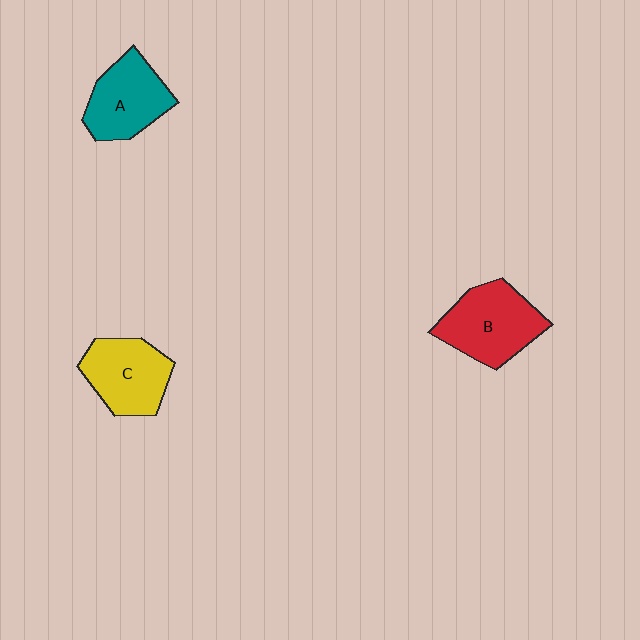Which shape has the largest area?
Shape B (red).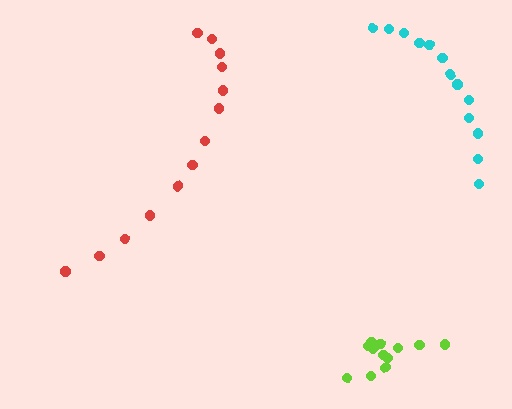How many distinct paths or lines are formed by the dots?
There are 3 distinct paths.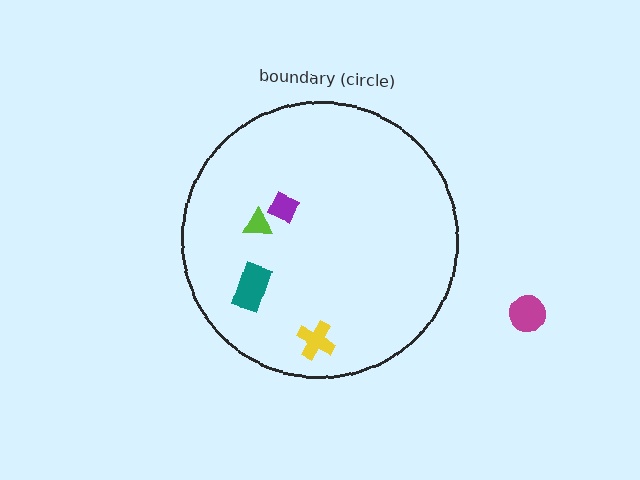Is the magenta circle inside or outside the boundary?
Outside.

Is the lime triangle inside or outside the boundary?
Inside.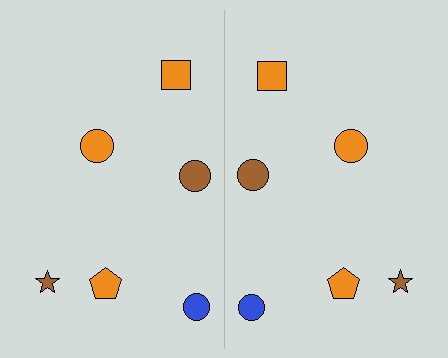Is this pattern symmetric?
Yes, this pattern has bilateral (reflection) symmetry.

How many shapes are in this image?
There are 12 shapes in this image.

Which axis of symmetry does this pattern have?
The pattern has a vertical axis of symmetry running through the center of the image.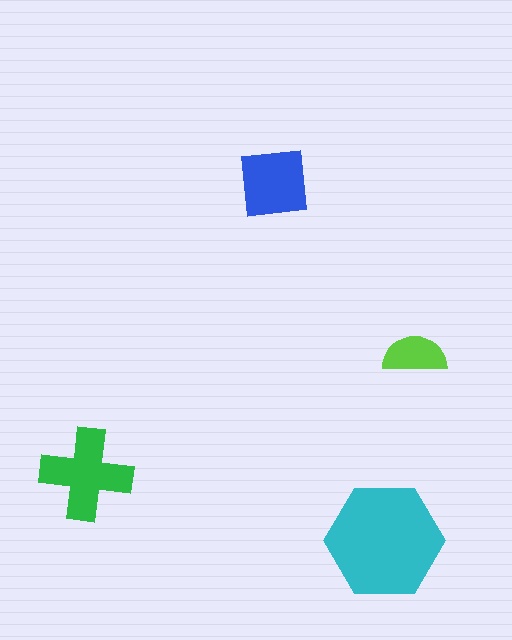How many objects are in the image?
There are 4 objects in the image.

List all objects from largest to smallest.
The cyan hexagon, the green cross, the blue square, the lime semicircle.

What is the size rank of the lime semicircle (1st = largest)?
4th.